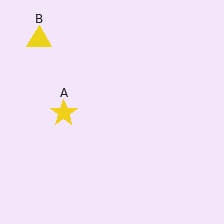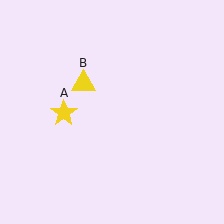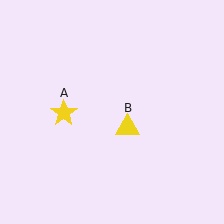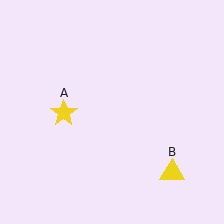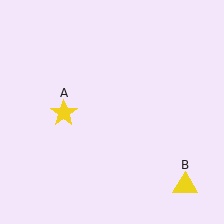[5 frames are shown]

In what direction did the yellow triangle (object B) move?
The yellow triangle (object B) moved down and to the right.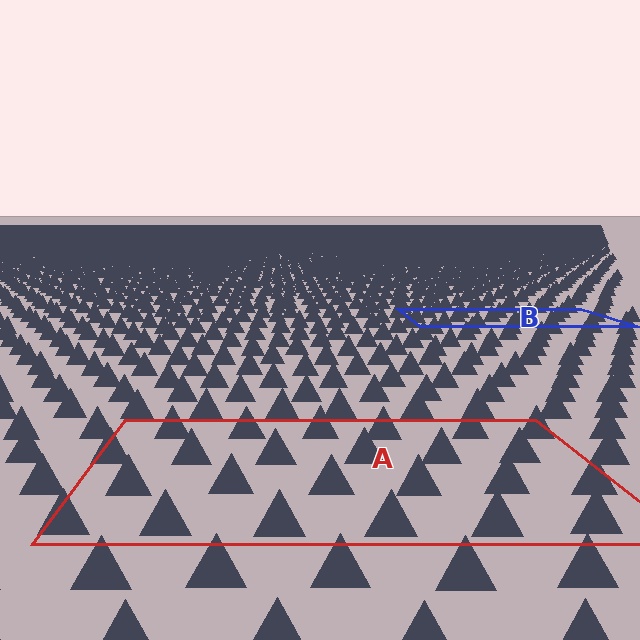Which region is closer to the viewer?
Region A is closer. The texture elements there are larger and more spread out.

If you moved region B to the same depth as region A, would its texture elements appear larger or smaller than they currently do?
They would appear larger. At a closer depth, the same texture elements are projected at a bigger on-screen size.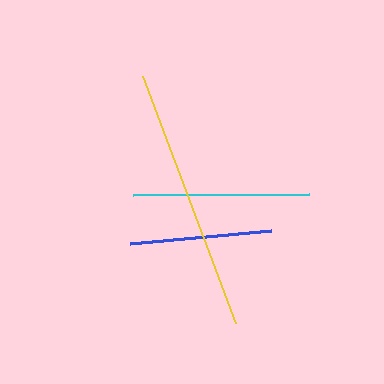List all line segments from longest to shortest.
From longest to shortest: yellow, cyan, blue.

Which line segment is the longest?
The yellow line is the longest at approximately 265 pixels.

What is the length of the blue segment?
The blue segment is approximately 142 pixels long.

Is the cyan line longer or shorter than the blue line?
The cyan line is longer than the blue line.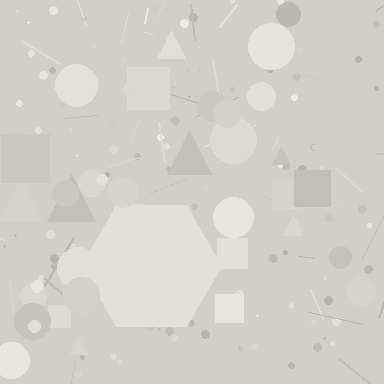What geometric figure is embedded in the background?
A hexagon is embedded in the background.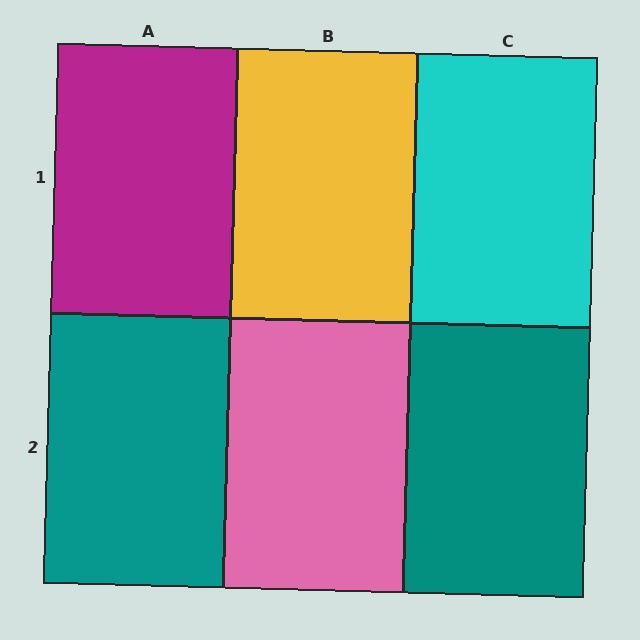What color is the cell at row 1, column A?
Magenta.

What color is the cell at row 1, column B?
Yellow.